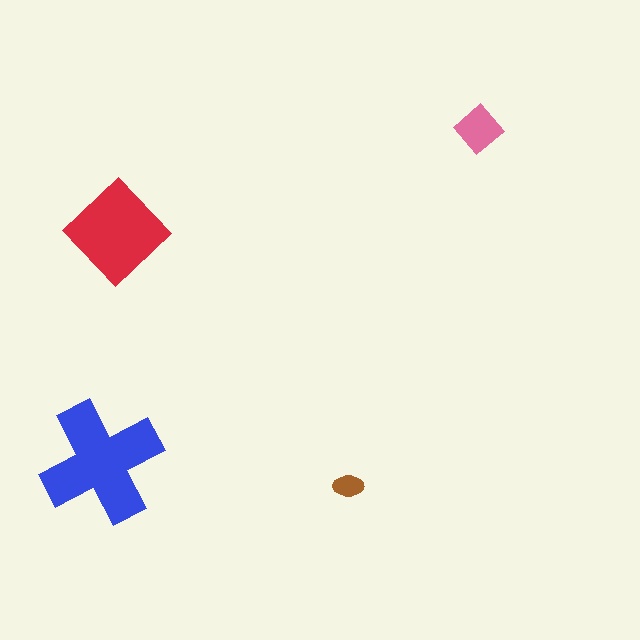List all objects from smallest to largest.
The brown ellipse, the pink diamond, the red diamond, the blue cross.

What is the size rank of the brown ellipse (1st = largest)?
4th.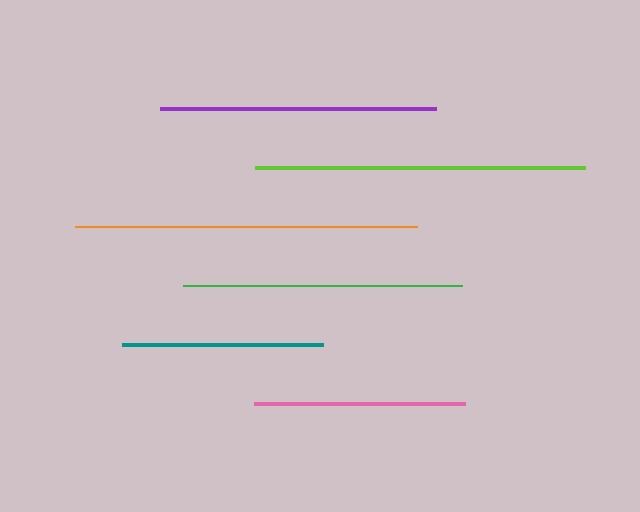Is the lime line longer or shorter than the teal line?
The lime line is longer than the teal line.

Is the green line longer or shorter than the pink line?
The green line is longer than the pink line.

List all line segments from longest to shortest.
From longest to shortest: orange, lime, green, purple, pink, teal.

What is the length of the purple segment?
The purple segment is approximately 276 pixels long.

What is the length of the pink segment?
The pink segment is approximately 211 pixels long.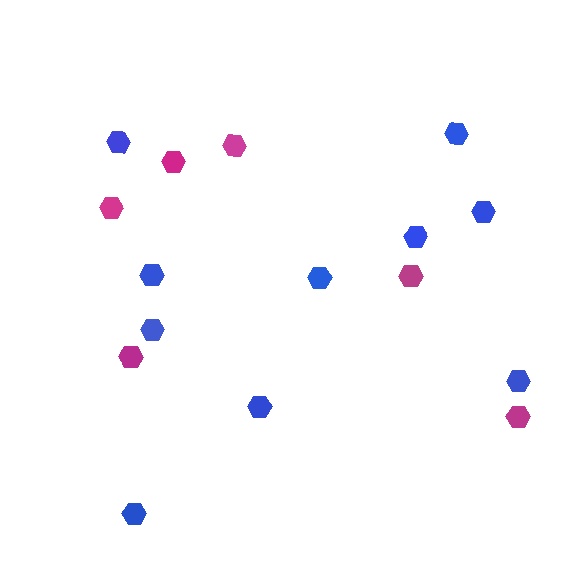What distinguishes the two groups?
There are 2 groups: one group of blue hexagons (10) and one group of magenta hexagons (6).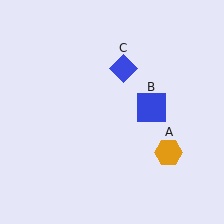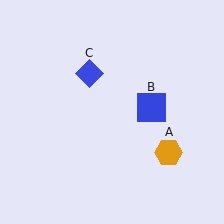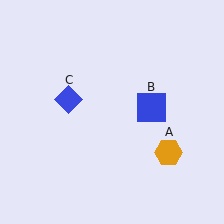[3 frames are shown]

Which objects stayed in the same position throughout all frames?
Orange hexagon (object A) and blue square (object B) remained stationary.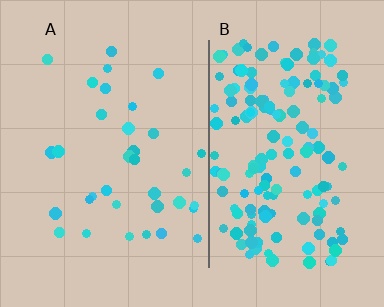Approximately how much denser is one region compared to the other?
Approximately 4.5× — region B over region A.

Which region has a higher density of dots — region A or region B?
B (the right).